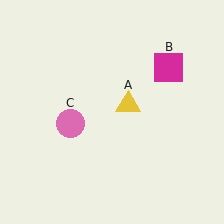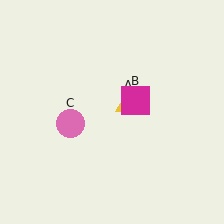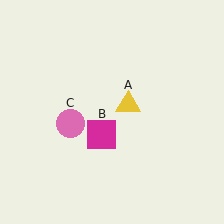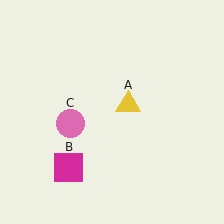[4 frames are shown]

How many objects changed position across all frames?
1 object changed position: magenta square (object B).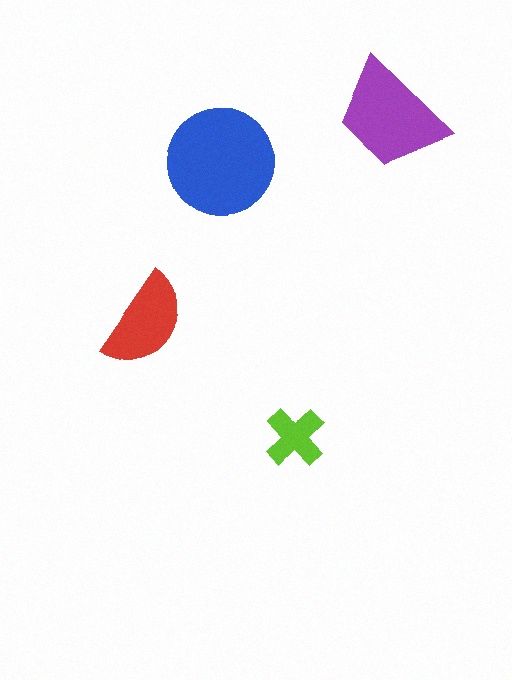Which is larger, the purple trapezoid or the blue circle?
The blue circle.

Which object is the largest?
The blue circle.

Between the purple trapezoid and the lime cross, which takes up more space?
The purple trapezoid.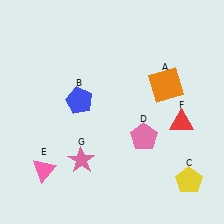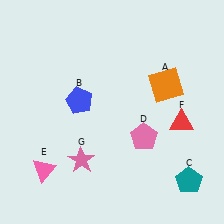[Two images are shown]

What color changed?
The pentagon (C) changed from yellow in Image 1 to teal in Image 2.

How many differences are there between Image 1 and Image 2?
There is 1 difference between the two images.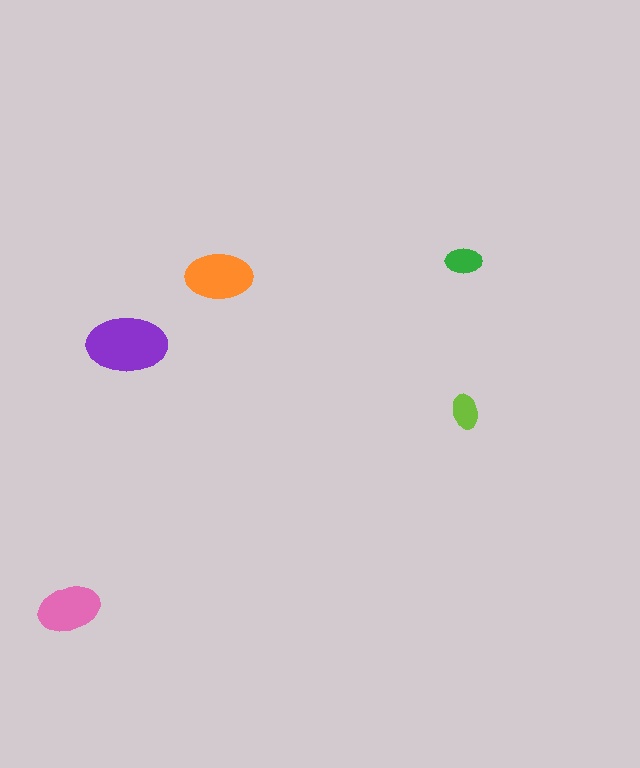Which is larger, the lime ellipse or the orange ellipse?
The orange one.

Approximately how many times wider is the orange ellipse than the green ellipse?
About 2 times wider.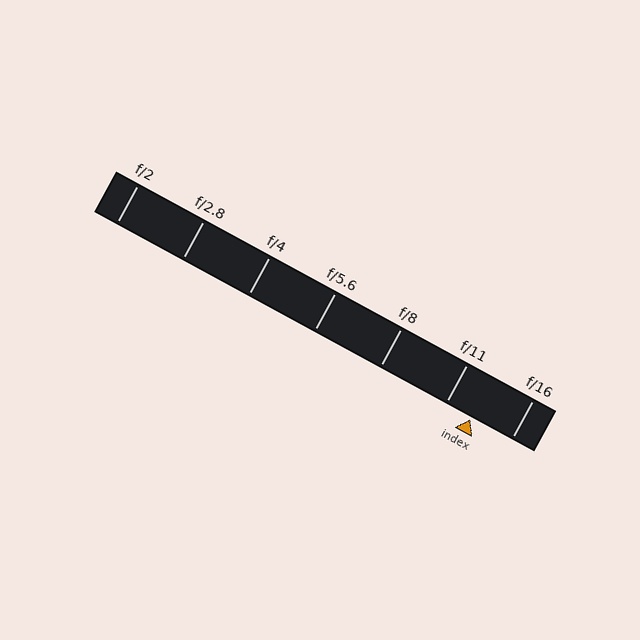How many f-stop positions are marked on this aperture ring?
There are 7 f-stop positions marked.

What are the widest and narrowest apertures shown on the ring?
The widest aperture shown is f/2 and the narrowest is f/16.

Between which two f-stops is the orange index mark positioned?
The index mark is between f/11 and f/16.